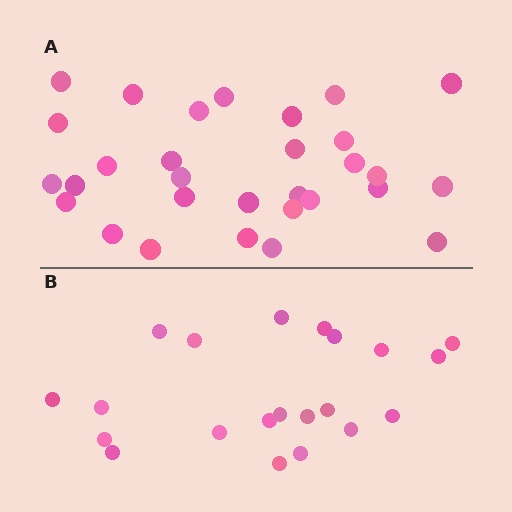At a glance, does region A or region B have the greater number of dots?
Region A (the top region) has more dots.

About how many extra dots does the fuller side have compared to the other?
Region A has roughly 8 or so more dots than region B.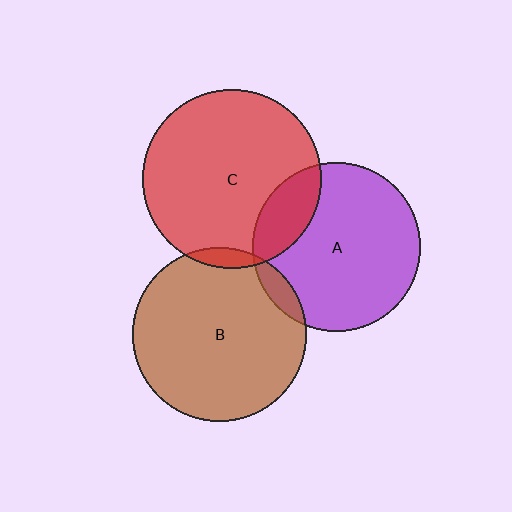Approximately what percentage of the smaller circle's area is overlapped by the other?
Approximately 5%.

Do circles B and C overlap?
Yes.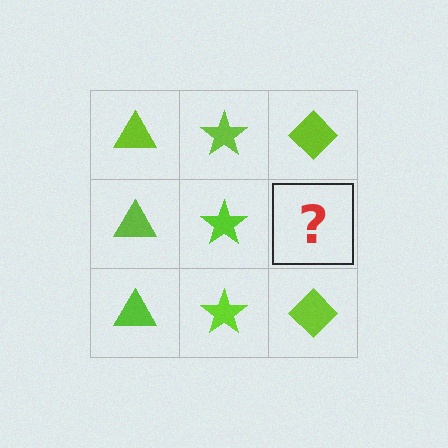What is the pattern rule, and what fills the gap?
The rule is that each column has a consistent shape. The gap should be filled with a lime diamond.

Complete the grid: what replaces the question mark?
The question mark should be replaced with a lime diamond.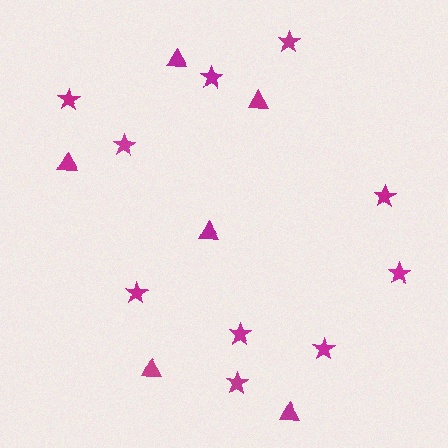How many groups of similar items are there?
There are 2 groups: one group of triangles (6) and one group of stars (10).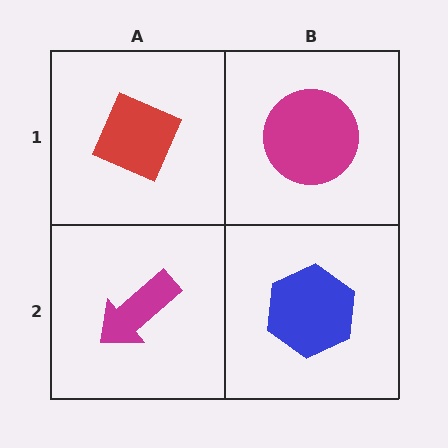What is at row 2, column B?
A blue hexagon.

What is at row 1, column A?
A red diamond.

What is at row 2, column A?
A magenta arrow.